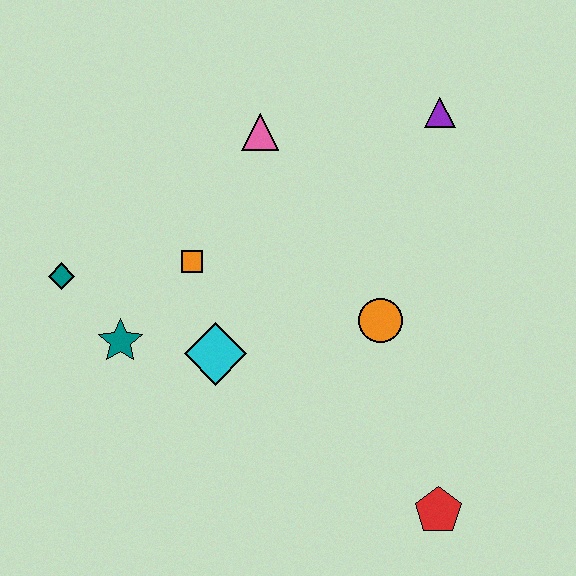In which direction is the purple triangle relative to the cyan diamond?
The purple triangle is above the cyan diamond.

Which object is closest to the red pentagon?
The orange circle is closest to the red pentagon.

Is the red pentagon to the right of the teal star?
Yes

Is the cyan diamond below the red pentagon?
No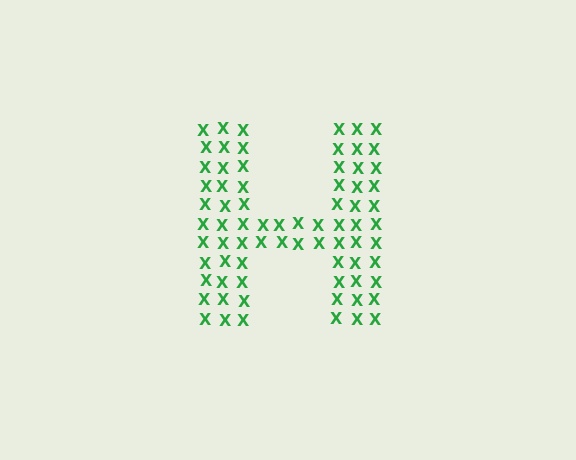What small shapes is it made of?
It is made of small letter X's.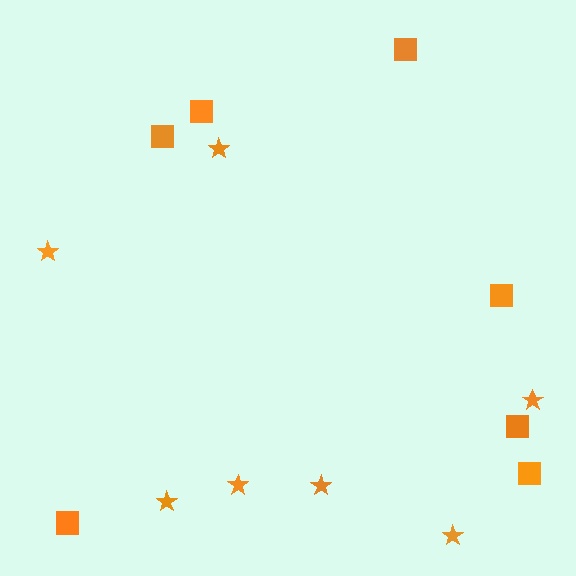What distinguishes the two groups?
There are 2 groups: one group of squares (7) and one group of stars (7).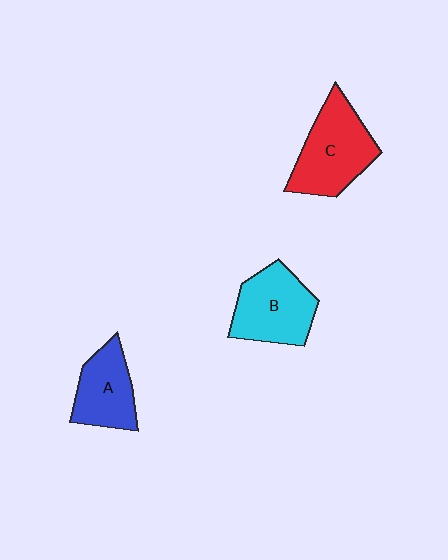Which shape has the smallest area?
Shape A (blue).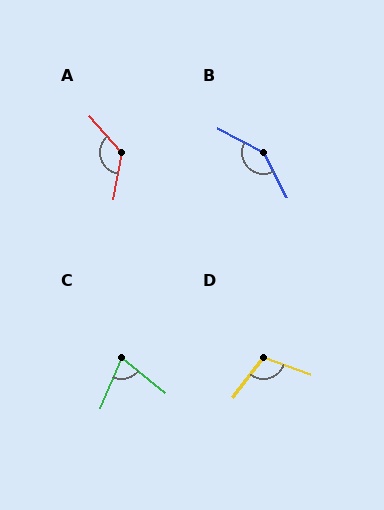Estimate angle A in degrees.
Approximately 129 degrees.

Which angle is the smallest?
C, at approximately 74 degrees.